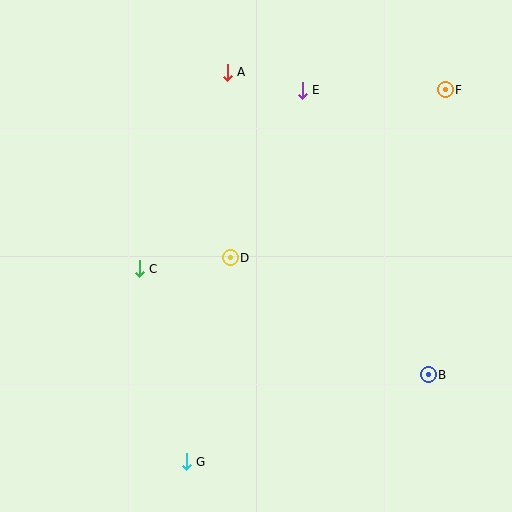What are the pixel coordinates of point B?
Point B is at (428, 375).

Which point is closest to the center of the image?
Point D at (230, 258) is closest to the center.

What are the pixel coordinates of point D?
Point D is at (230, 258).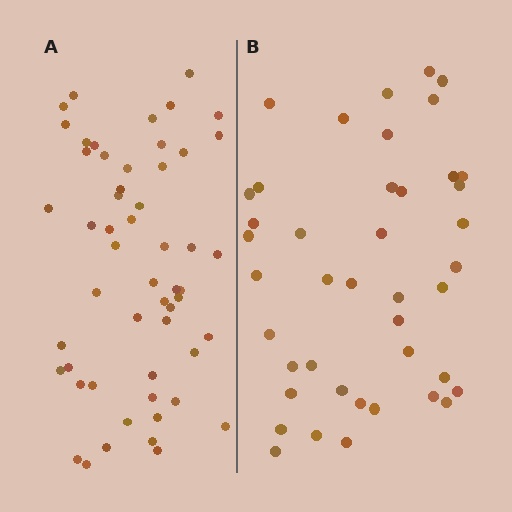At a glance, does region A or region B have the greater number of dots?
Region A (the left region) has more dots.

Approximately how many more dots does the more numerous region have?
Region A has roughly 12 or so more dots than region B.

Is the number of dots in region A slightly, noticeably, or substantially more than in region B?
Region A has noticeably more, but not dramatically so. The ratio is roughly 1.3 to 1.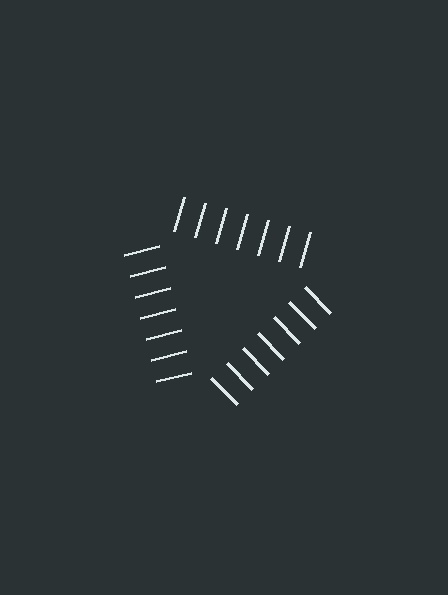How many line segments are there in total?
21 — 7 along each of the 3 edges.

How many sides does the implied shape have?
3 sides — the line-ends trace a triangle.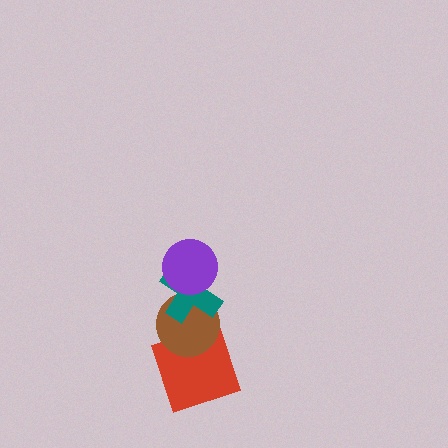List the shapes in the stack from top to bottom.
From top to bottom: the purple circle, the teal cross, the brown circle, the red square.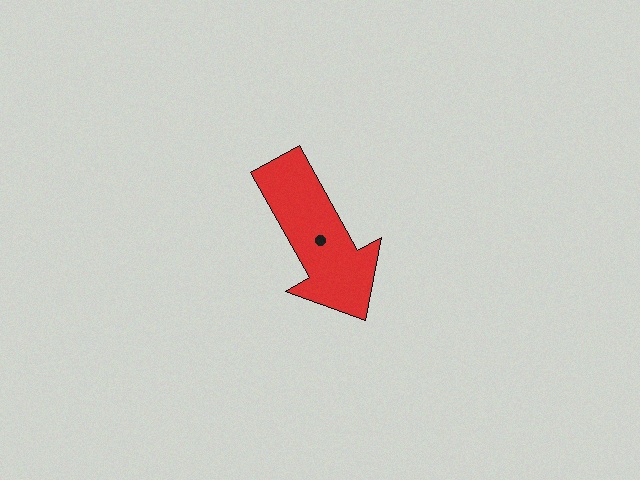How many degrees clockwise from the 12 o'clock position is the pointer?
Approximately 151 degrees.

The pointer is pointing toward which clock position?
Roughly 5 o'clock.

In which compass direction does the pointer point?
Southeast.